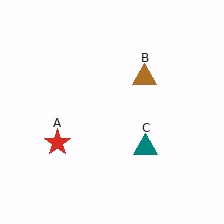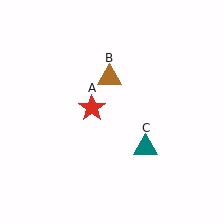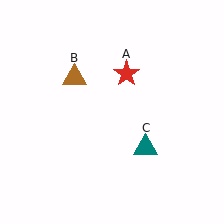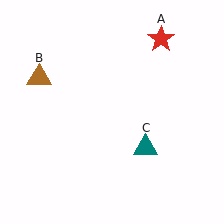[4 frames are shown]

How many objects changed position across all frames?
2 objects changed position: red star (object A), brown triangle (object B).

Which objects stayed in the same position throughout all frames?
Teal triangle (object C) remained stationary.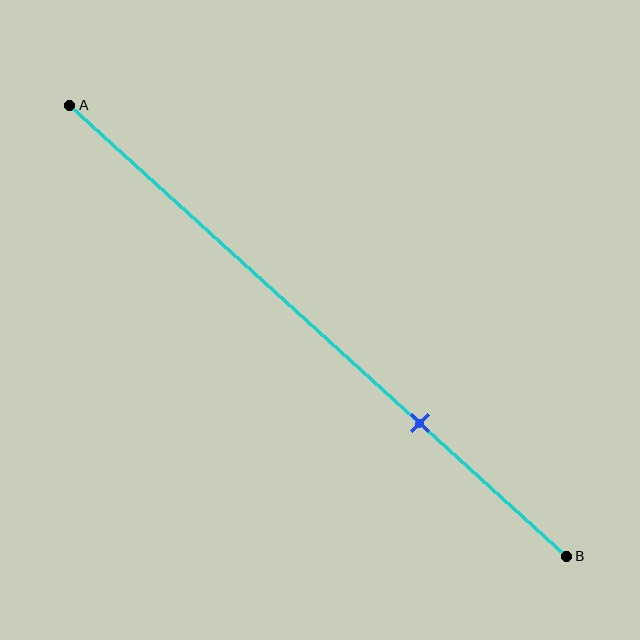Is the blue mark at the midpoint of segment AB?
No, the mark is at about 70% from A, not at the 50% midpoint.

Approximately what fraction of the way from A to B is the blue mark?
The blue mark is approximately 70% of the way from A to B.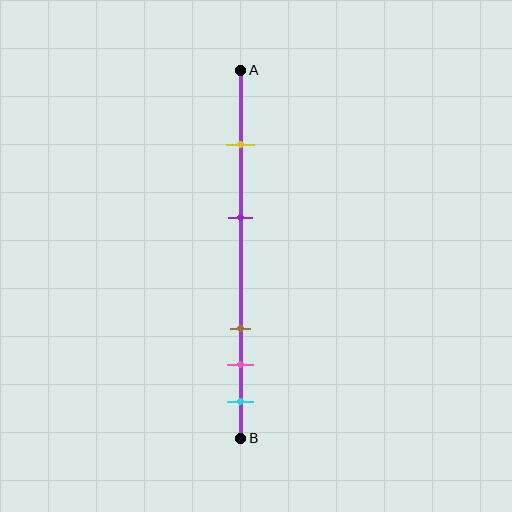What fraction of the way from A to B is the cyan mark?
The cyan mark is approximately 90% (0.9) of the way from A to B.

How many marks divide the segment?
There are 5 marks dividing the segment.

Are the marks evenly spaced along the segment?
No, the marks are not evenly spaced.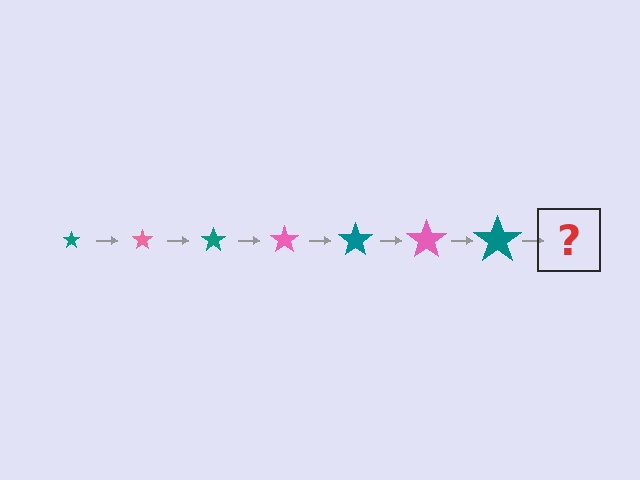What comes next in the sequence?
The next element should be a pink star, larger than the previous one.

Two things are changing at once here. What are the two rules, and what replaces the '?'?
The two rules are that the star grows larger each step and the color cycles through teal and pink. The '?' should be a pink star, larger than the previous one.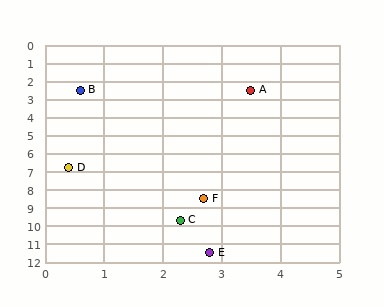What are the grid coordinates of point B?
Point B is at approximately (0.6, 2.5).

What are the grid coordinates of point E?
Point E is at approximately (2.8, 11.5).